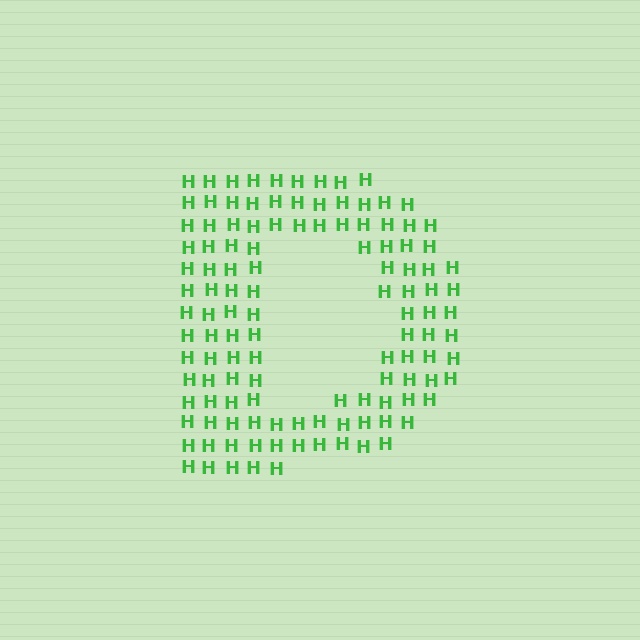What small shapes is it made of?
It is made of small letter H's.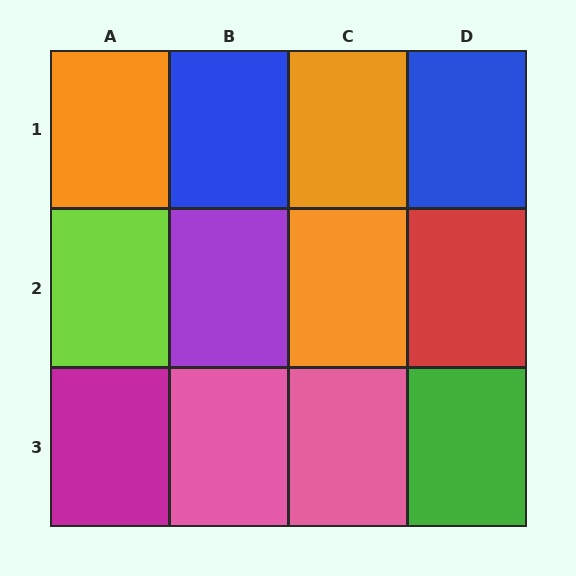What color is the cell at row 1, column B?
Blue.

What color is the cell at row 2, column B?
Purple.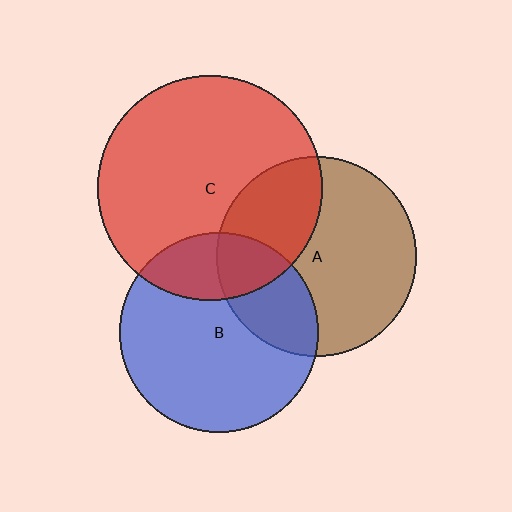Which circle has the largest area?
Circle C (red).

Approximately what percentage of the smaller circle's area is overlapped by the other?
Approximately 25%.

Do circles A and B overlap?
Yes.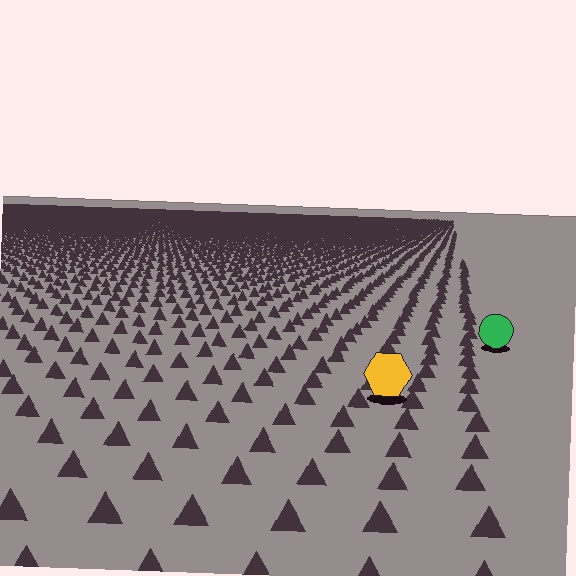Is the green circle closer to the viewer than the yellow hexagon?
No. The yellow hexagon is closer — you can tell from the texture gradient: the ground texture is coarser near it.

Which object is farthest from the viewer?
The green circle is farthest from the viewer. It appears smaller and the ground texture around it is denser.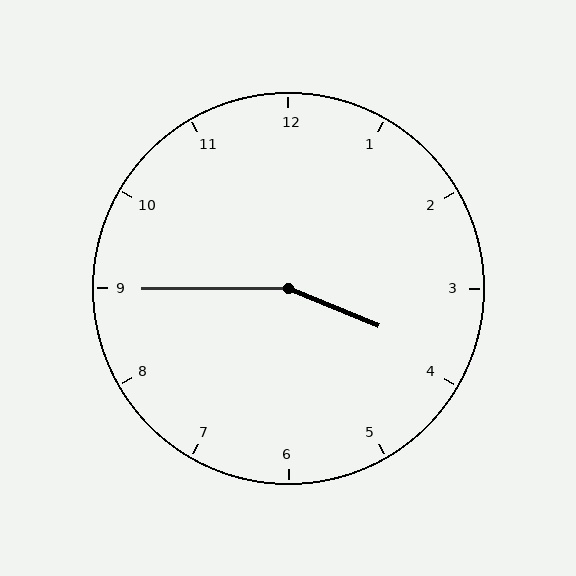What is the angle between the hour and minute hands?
Approximately 158 degrees.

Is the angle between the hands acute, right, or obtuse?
It is obtuse.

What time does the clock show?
3:45.